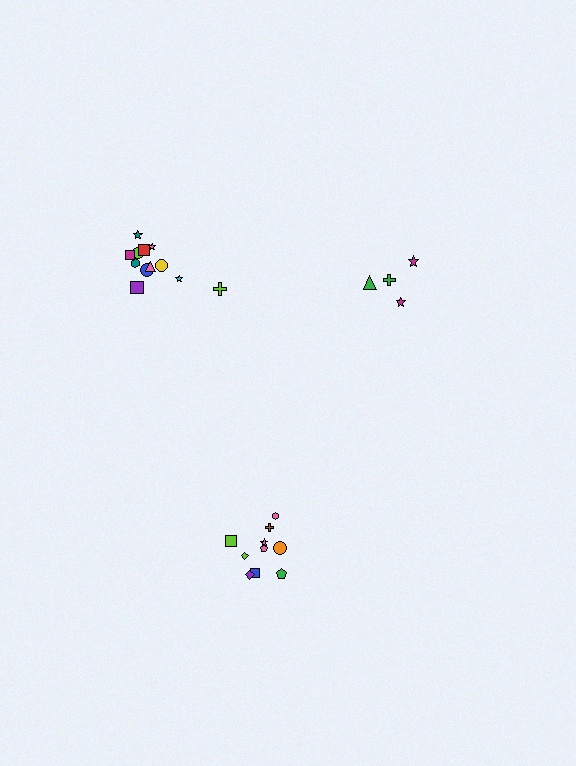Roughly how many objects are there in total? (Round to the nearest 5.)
Roughly 25 objects in total.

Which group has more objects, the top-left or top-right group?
The top-left group.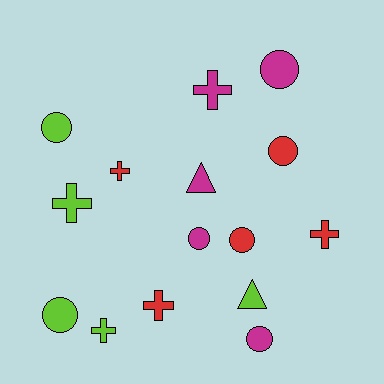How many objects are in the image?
There are 15 objects.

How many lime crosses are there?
There are 2 lime crosses.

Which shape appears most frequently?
Circle, with 7 objects.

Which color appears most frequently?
Lime, with 5 objects.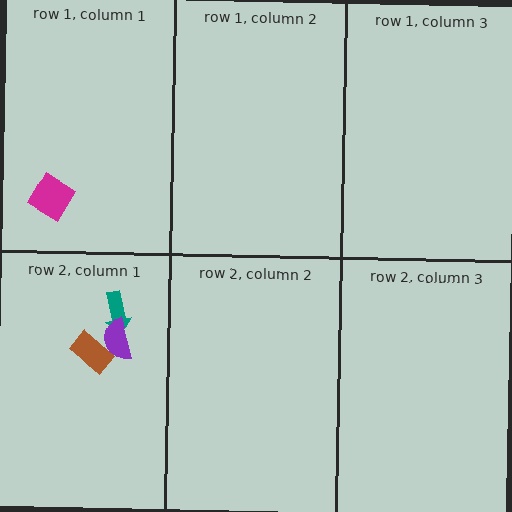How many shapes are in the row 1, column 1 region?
1.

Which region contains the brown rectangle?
The row 2, column 1 region.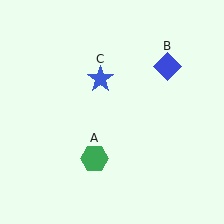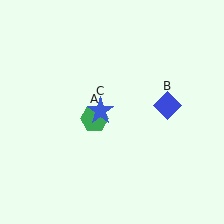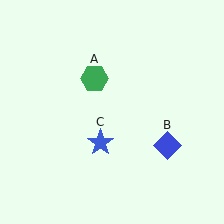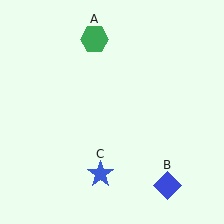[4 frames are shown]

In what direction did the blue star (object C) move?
The blue star (object C) moved down.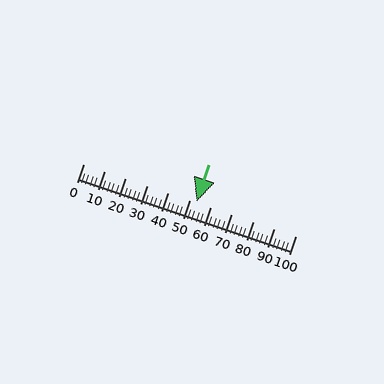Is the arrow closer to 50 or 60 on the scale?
The arrow is closer to 50.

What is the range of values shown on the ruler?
The ruler shows values from 0 to 100.